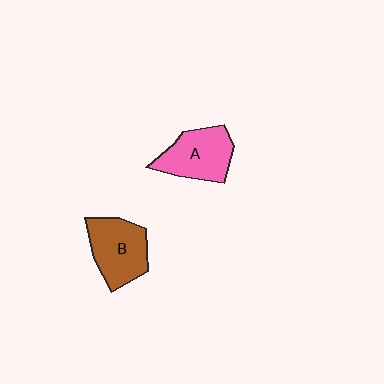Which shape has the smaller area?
Shape A (pink).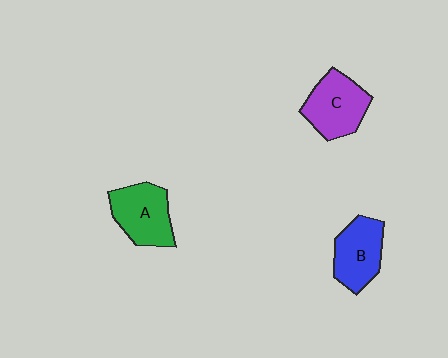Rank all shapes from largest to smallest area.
From largest to smallest: C (purple), A (green), B (blue).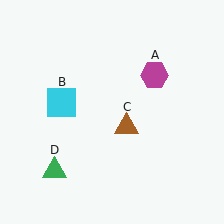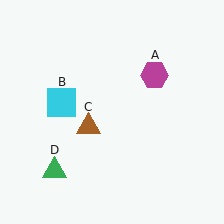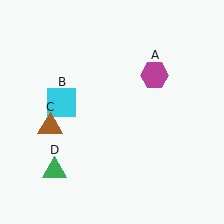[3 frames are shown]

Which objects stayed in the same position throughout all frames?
Magenta hexagon (object A) and cyan square (object B) and green triangle (object D) remained stationary.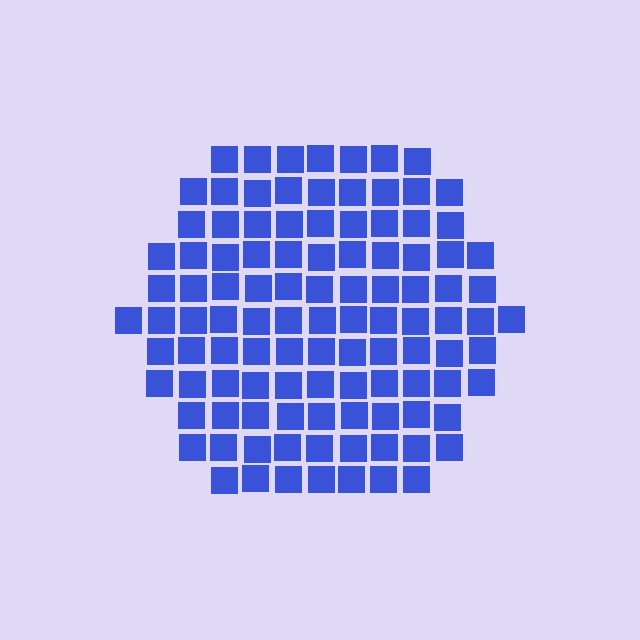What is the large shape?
The large shape is a hexagon.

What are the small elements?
The small elements are squares.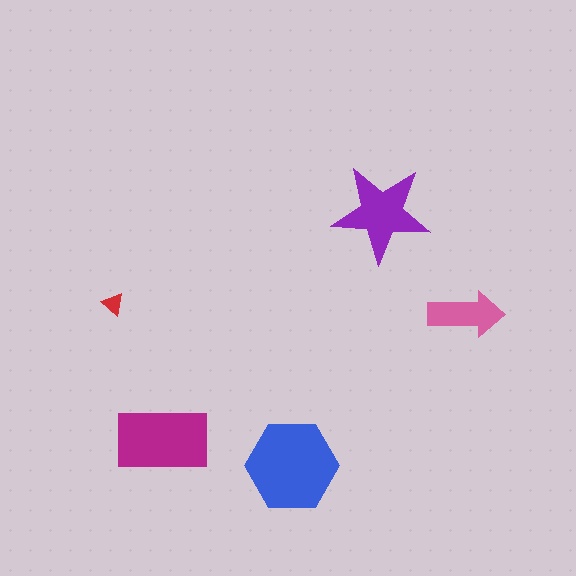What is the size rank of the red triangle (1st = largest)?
5th.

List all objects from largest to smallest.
The blue hexagon, the magenta rectangle, the purple star, the pink arrow, the red triangle.